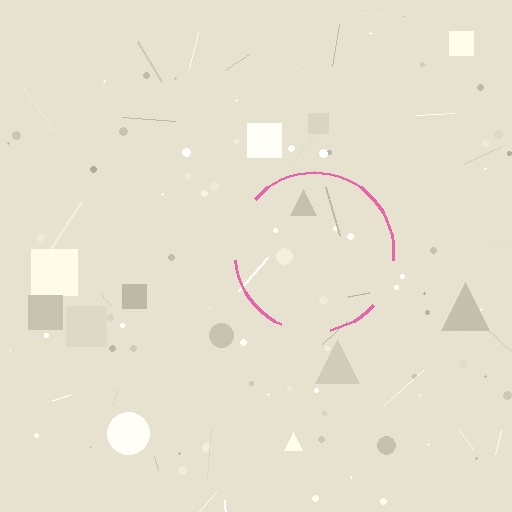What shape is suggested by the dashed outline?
The dashed outline suggests a circle.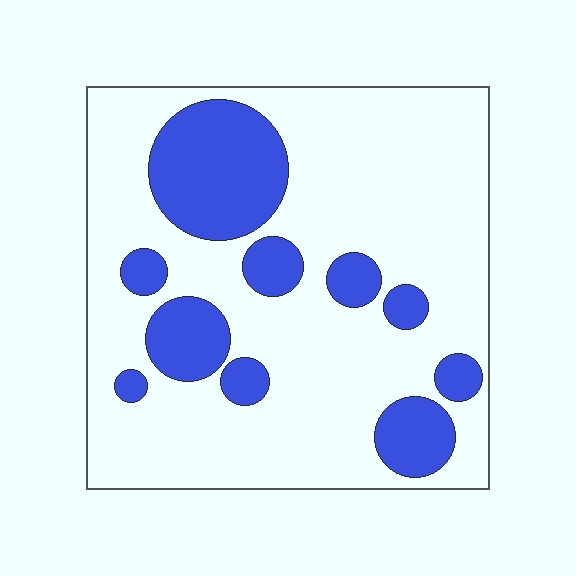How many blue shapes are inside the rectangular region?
10.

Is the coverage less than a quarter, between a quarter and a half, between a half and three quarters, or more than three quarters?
Less than a quarter.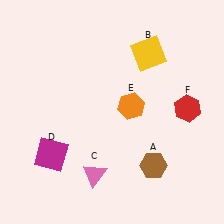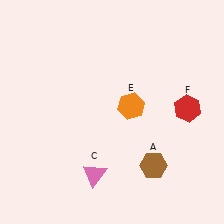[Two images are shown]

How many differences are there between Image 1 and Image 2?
There are 2 differences between the two images.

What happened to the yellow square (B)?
The yellow square (B) was removed in Image 2. It was in the top-right area of Image 1.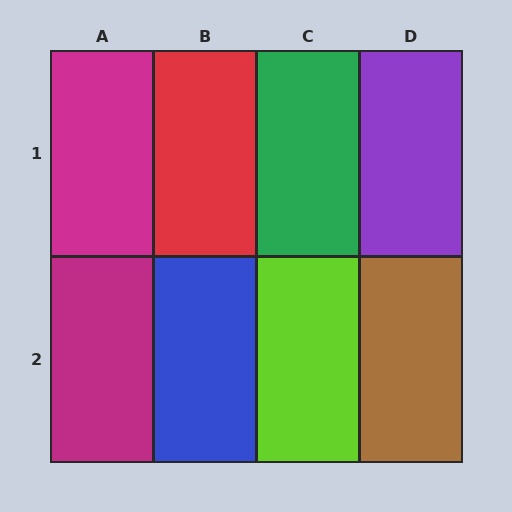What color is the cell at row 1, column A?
Magenta.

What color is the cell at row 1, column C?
Green.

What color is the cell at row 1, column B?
Red.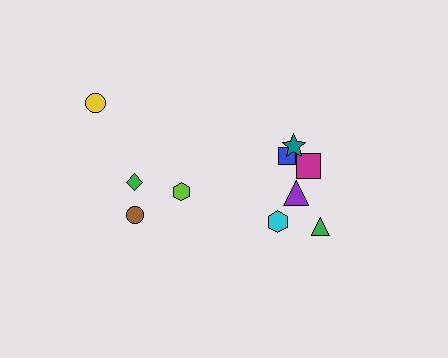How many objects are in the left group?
There are 4 objects.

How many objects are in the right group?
There are 6 objects.